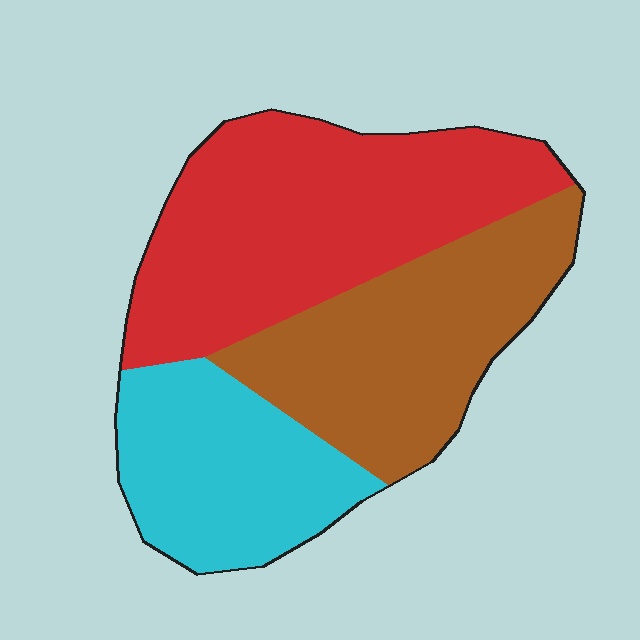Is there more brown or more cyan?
Brown.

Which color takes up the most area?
Red, at roughly 45%.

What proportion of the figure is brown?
Brown takes up about one third (1/3) of the figure.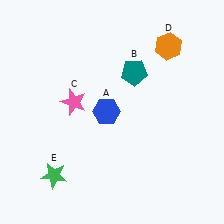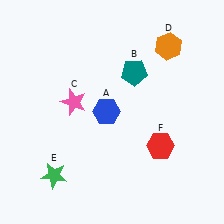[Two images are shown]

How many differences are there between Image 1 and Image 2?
There is 1 difference between the two images.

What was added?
A red hexagon (F) was added in Image 2.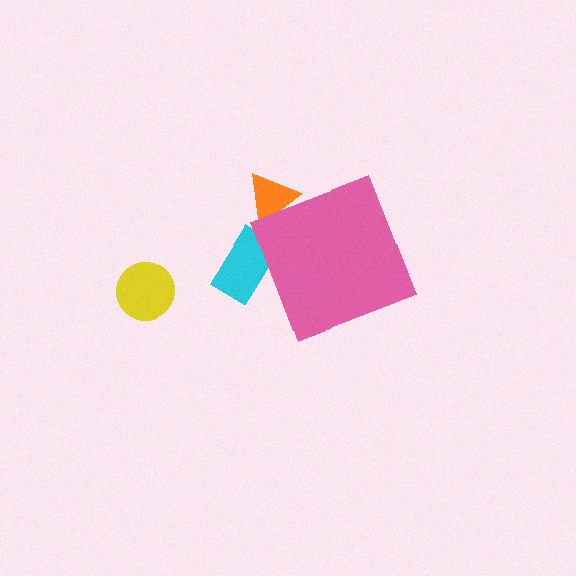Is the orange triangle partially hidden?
Yes, the orange triangle is partially hidden behind the pink diamond.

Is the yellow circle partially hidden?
No, the yellow circle is fully visible.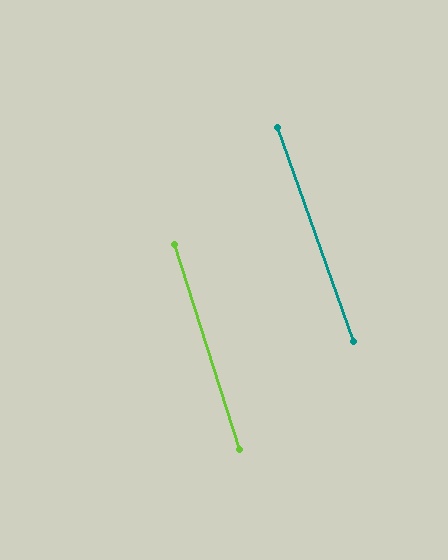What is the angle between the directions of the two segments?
Approximately 2 degrees.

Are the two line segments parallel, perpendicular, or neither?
Parallel — their directions differ by only 1.9°.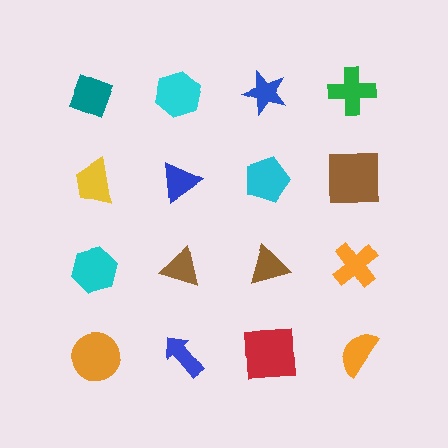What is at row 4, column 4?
An orange semicircle.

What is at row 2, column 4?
A brown square.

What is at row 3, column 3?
A brown triangle.